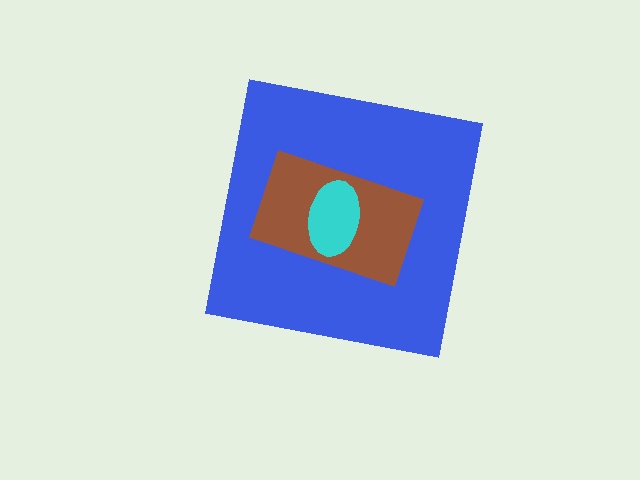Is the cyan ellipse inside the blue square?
Yes.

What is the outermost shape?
The blue square.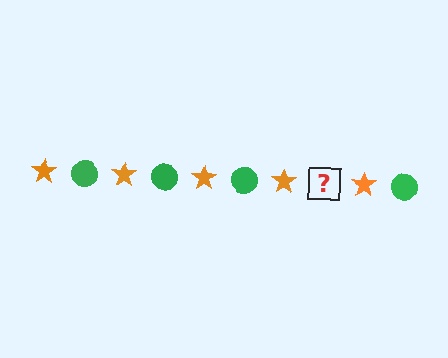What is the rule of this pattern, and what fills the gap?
The rule is that the pattern alternates between orange star and green circle. The gap should be filled with a green circle.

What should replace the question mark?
The question mark should be replaced with a green circle.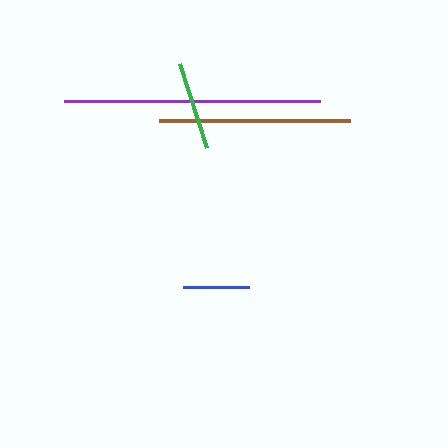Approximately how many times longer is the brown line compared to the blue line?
The brown line is approximately 2.9 times the length of the blue line.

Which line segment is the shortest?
The blue line is the shortest at approximately 66 pixels.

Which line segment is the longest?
The purple line is the longest at approximately 256 pixels.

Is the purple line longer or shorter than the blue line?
The purple line is longer than the blue line.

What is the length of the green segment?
The green segment is approximately 88 pixels long.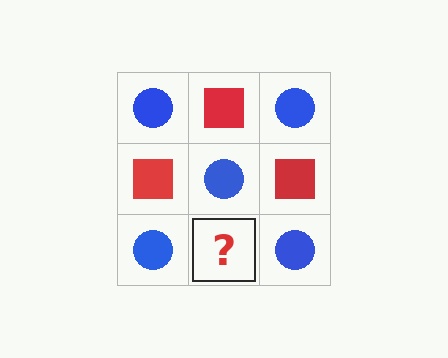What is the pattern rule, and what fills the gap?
The rule is that it alternates blue circle and red square in a checkerboard pattern. The gap should be filled with a red square.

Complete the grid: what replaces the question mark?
The question mark should be replaced with a red square.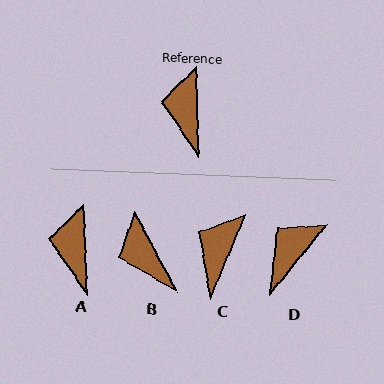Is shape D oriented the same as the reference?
No, it is off by about 41 degrees.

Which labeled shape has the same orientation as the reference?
A.